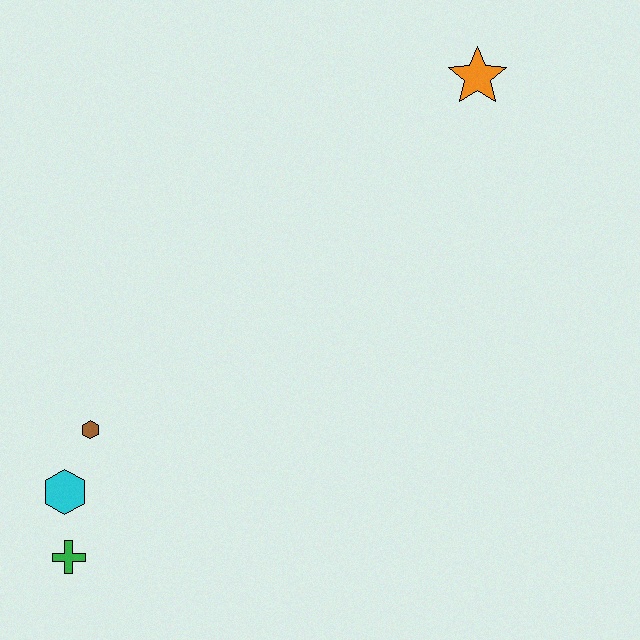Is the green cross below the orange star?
Yes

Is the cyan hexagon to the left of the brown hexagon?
Yes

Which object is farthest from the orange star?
The green cross is farthest from the orange star.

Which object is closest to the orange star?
The brown hexagon is closest to the orange star.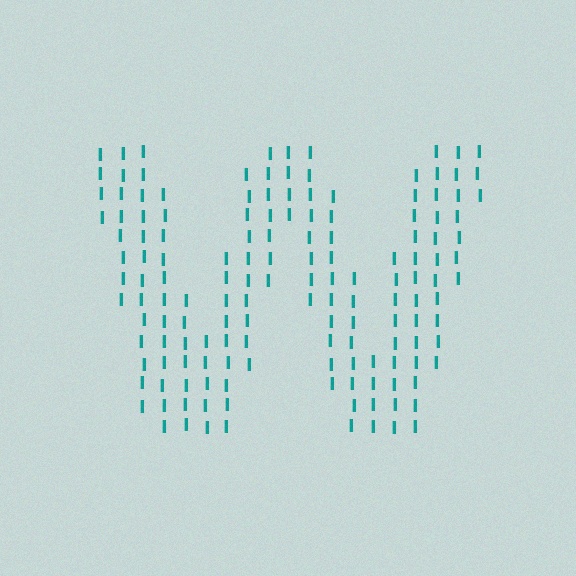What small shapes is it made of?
It is made of small letter I's.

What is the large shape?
The large shape is the letter W.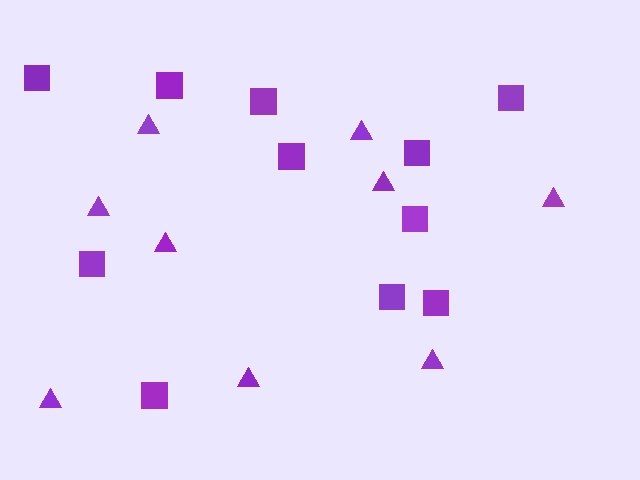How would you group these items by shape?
There are 2 groups: one group of squares (11) and one group of triangles (9).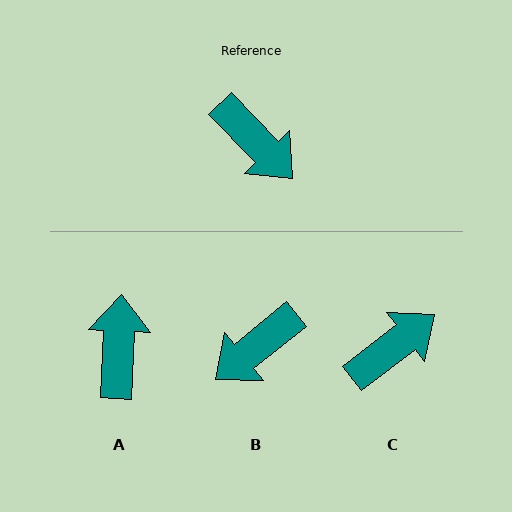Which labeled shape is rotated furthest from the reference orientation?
A, about 133 degrees away.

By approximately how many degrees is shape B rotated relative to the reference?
Approximately 95 degrees clockwise.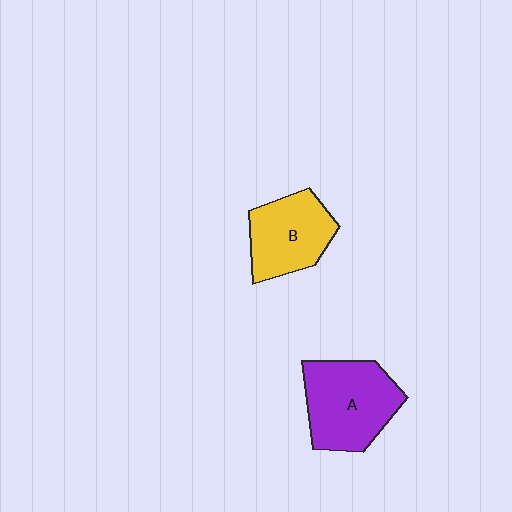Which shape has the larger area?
Shape A (purple).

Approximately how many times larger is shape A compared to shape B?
Approximately 1.3 times.